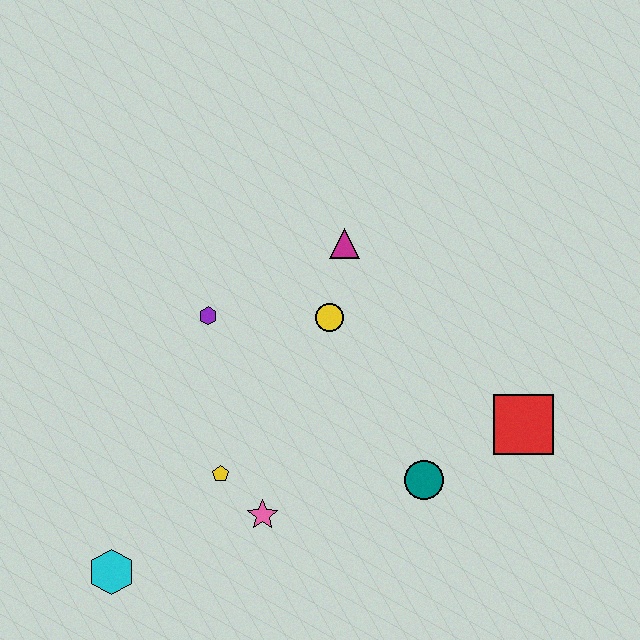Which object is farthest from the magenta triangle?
The cyan hexagon is farthest from the magenta triangle.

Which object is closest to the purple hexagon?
The yellow circle is closest to the purple hexagon.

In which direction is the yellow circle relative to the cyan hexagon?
The yellow circle is above the cyan hexagon.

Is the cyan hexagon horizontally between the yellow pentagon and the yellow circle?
No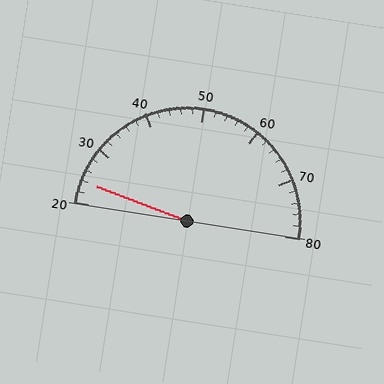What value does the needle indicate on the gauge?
The needle indicates approximately 24.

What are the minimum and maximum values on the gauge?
The gauge ranges from 20 to 80.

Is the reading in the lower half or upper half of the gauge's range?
The reading is in the lower half of the range (20 to 80).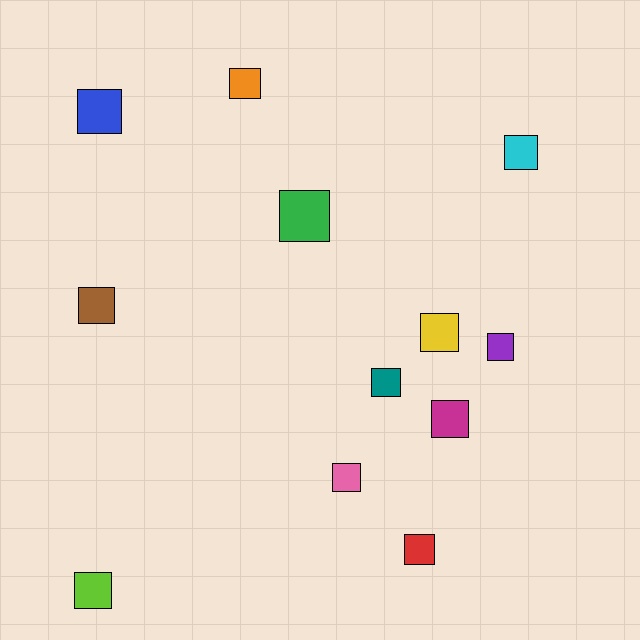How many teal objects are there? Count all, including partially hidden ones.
There is 1 teal object.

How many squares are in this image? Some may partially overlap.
There are 12 squares.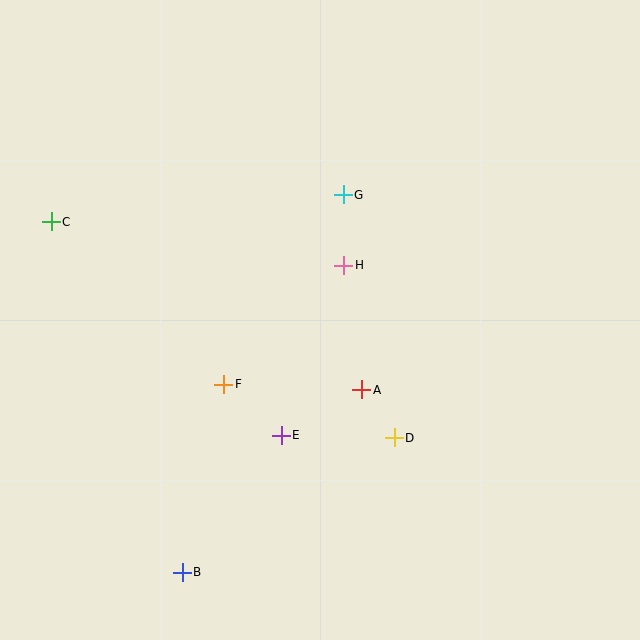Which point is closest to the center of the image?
Point H at (344, 265) is closest to the center.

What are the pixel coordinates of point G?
Point G is at (343, 195).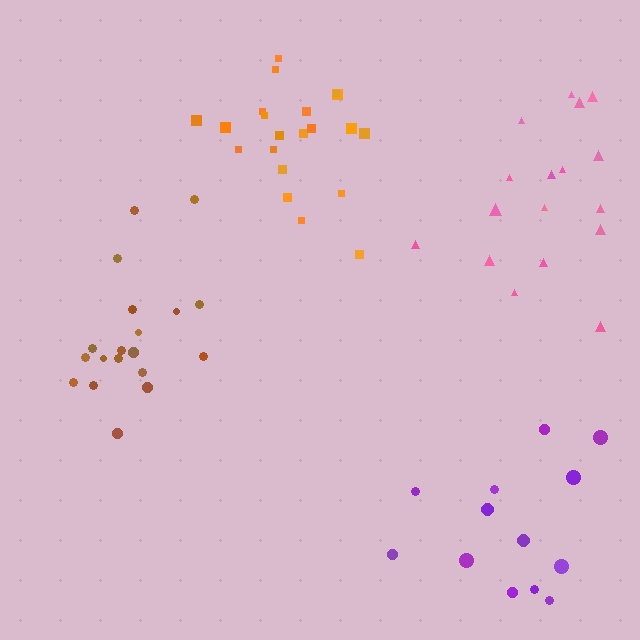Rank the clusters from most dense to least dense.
orange, brown, pink, purple.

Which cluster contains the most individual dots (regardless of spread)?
Orange (21).